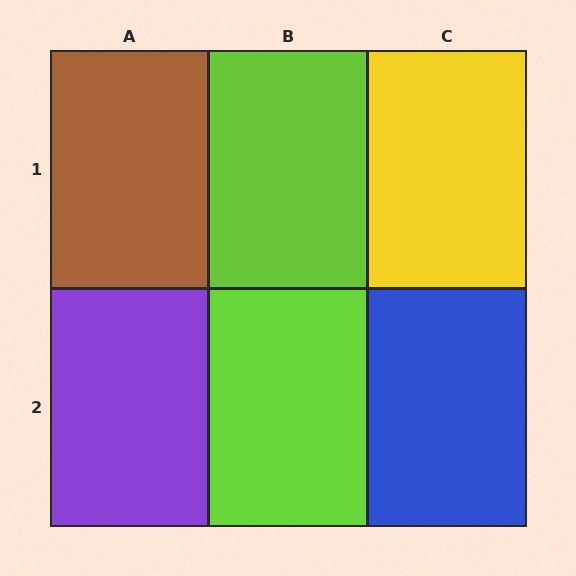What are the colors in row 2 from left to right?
Purple, lime, blue.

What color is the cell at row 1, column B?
Lime.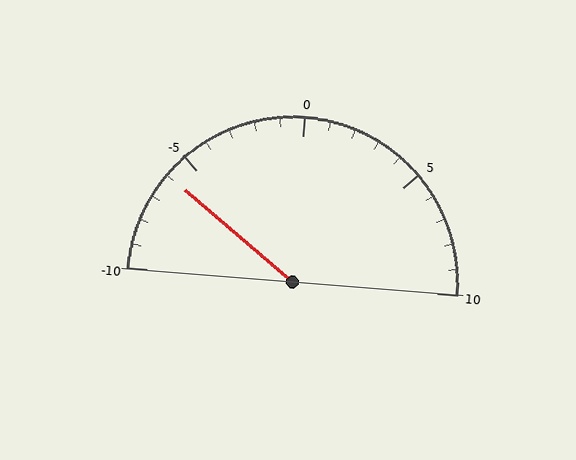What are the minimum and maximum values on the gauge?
The gauge ranges from -10 to 10.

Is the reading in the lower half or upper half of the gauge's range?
The reading is in the lower half of the range (-10 to 10).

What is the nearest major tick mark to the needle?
The nearest major tick mark is -5.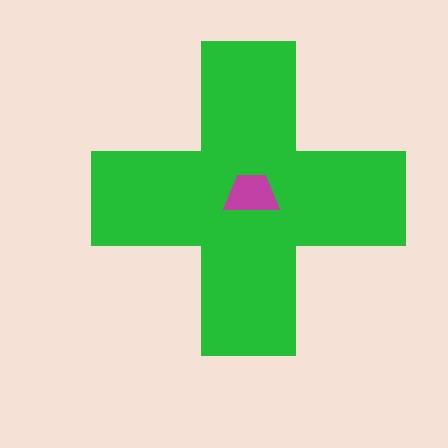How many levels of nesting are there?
2.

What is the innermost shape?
The magenta trapezoid.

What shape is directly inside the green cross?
The magenta trapezoid.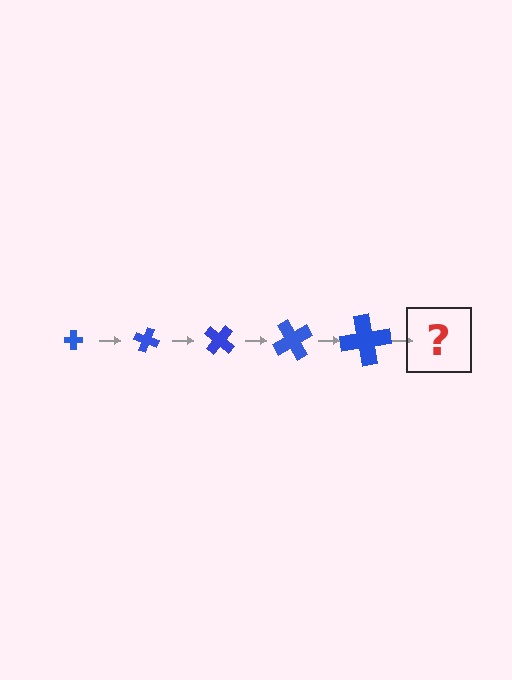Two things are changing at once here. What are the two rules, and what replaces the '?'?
The two rules are that the cross grows larger each step and it rotates 20 degrees each step. The '?' should be a cross, larger than the previous one and rotated 100 degrees from the start.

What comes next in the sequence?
The next element should be a cross, larger than the previous one and rotated 100 degrees from the start.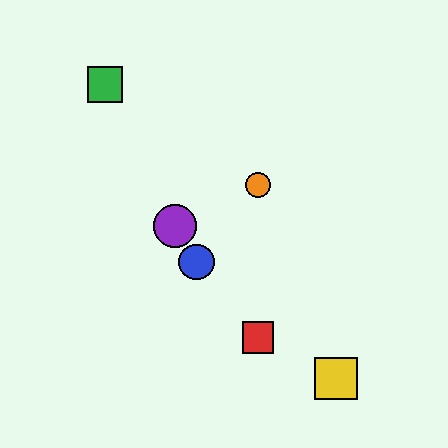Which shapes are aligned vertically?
The red square, the orange circle are aligned vertically.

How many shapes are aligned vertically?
2 shapes (the red square, the orange circle) are aligned vertically.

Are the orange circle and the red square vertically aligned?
Yes, both are at x≈258.